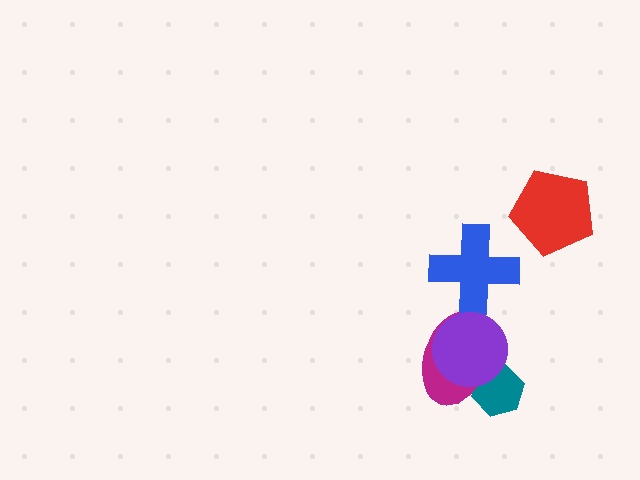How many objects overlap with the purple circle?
2 objects overlap with the purple circle.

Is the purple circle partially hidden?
No, no other shape covers it.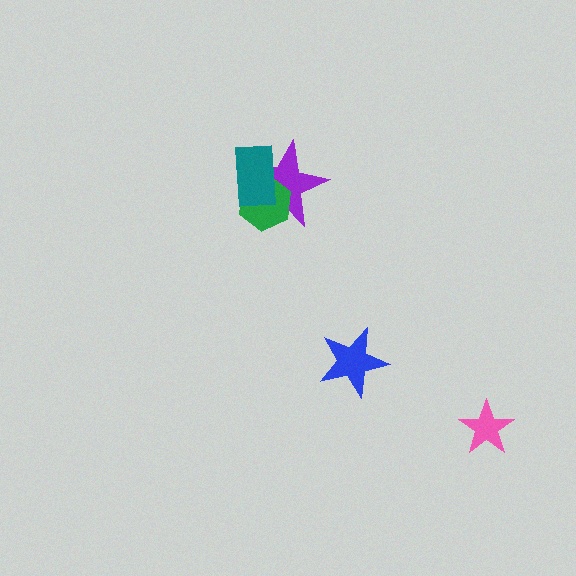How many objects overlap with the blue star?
0 objects overlap with the blue star.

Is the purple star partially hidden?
Yes, it is partially covered by another shape.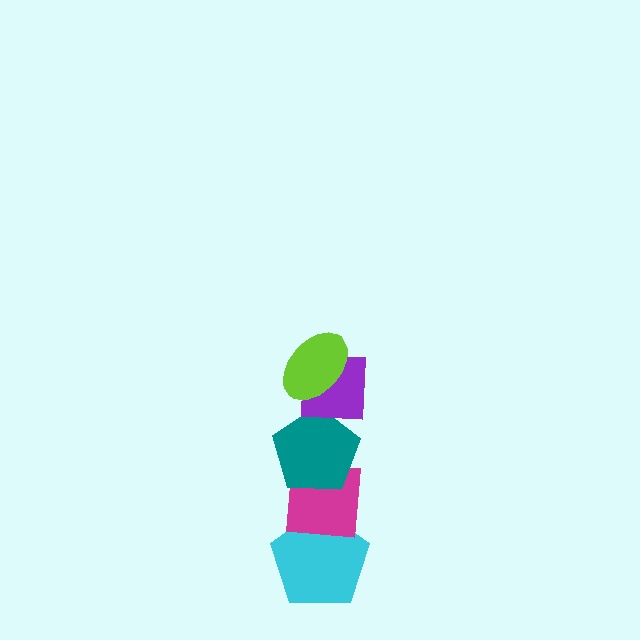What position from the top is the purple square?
The purple square is 2nd from the top.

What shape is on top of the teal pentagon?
The purple square is on top of the teal pentagon.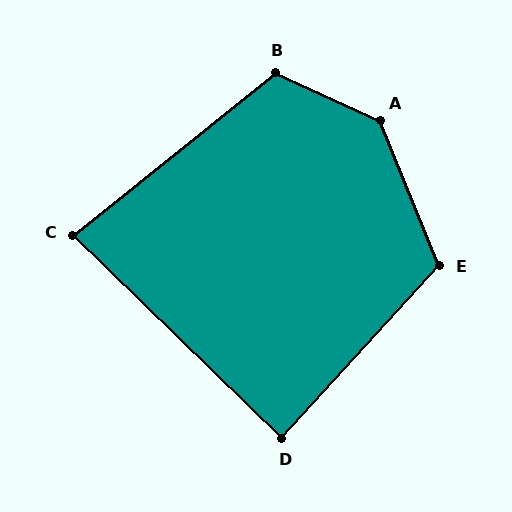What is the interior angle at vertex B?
Approximately 117 degrees (obtuse).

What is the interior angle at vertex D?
Approximately 88 degrees (approximately right).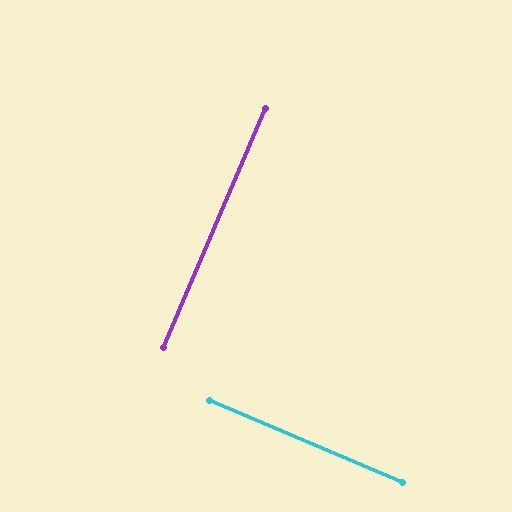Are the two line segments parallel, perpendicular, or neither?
Perpendicular — they meet at approximately 90°.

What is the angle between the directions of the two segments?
Approximately 90 degrees.